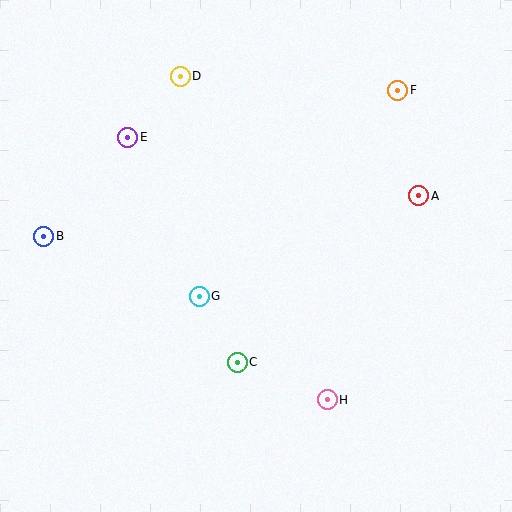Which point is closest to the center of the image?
Point G at (199, 296) is closest to the center.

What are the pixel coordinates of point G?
Point G is at (199, 296).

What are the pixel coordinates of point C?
Point C is at (237, 362).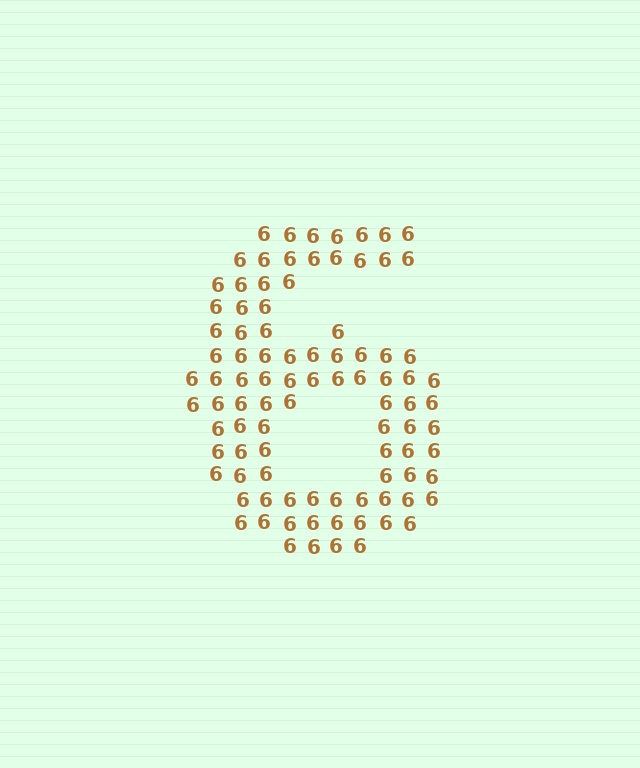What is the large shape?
The large shape is the digit 6.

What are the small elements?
The small elements are digit 6's.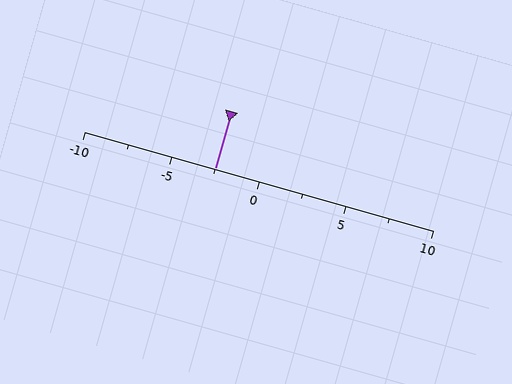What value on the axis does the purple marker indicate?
The marker indicates approximately -2.5.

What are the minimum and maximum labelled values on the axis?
The axis runs from -10 to 10.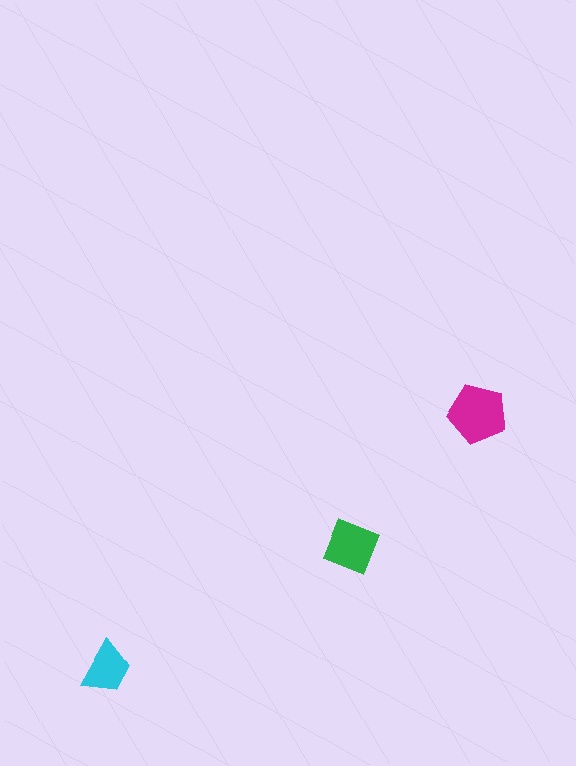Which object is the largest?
The magenta pentagon.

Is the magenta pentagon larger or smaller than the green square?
Larger.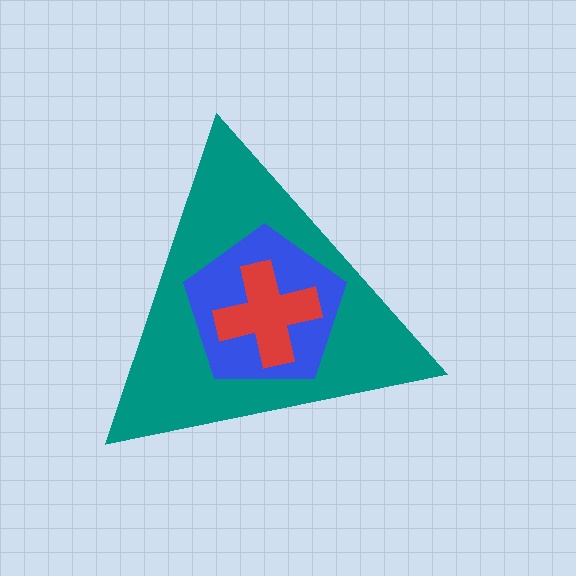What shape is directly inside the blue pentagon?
The red cross.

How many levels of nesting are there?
3.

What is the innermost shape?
The red cross.